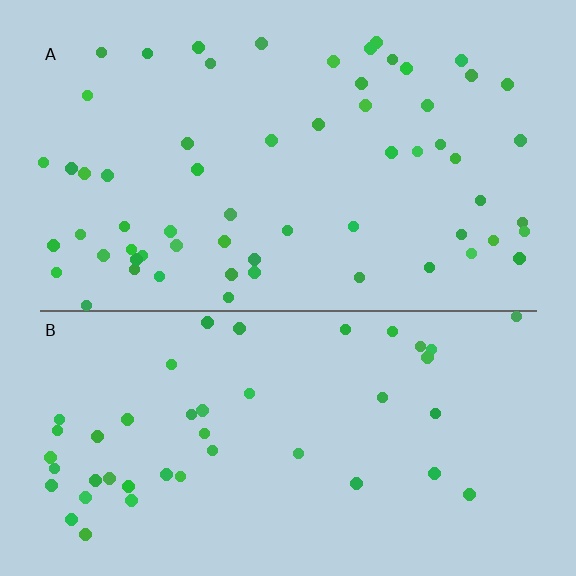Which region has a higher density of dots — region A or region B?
A (the top).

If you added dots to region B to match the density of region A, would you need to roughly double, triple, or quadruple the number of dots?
Approximately double.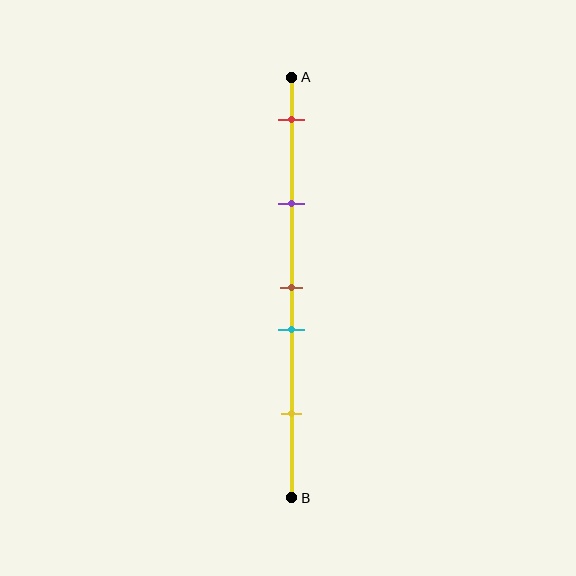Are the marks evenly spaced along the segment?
No, the marks are not evenly spaced.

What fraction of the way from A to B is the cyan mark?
The cyan mark is approximately 60% (0.6) of the way from A to B.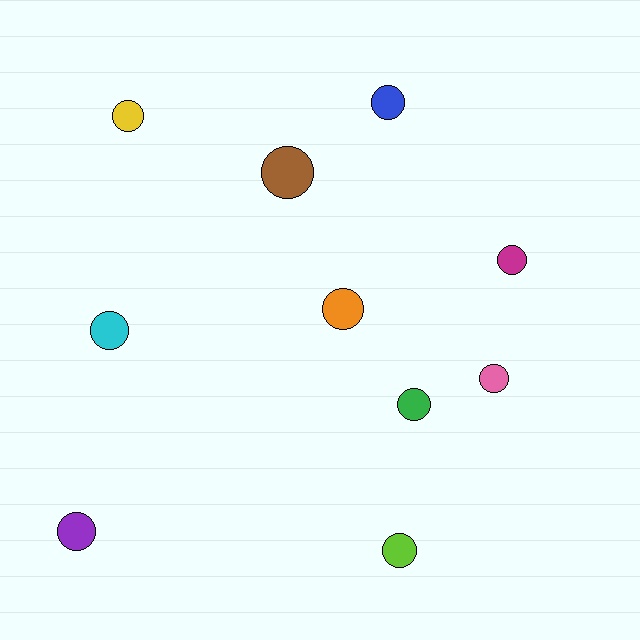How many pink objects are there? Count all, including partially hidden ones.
There is 1 pink object.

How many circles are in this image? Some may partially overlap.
There are 10 circles.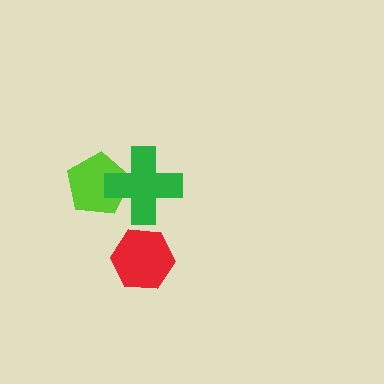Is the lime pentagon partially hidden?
Yes, it is partially covered by another shape.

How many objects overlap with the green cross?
1 object overlaps with the green cross.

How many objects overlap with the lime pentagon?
1 object overlaps with the lime pentagon.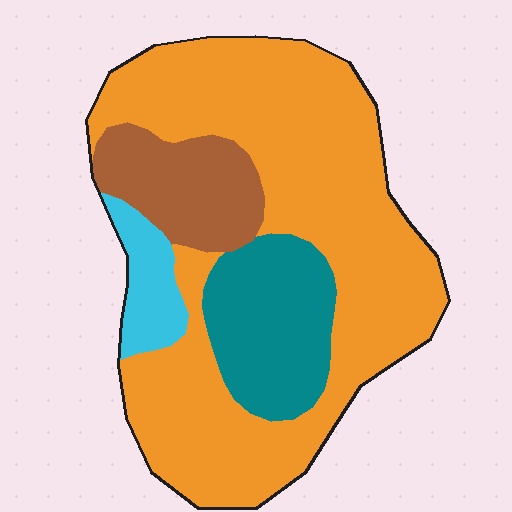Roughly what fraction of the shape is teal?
Teal covers roughly 15% of the shape.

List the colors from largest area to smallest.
From largest to smallest: orange, teal, brown, cyan.